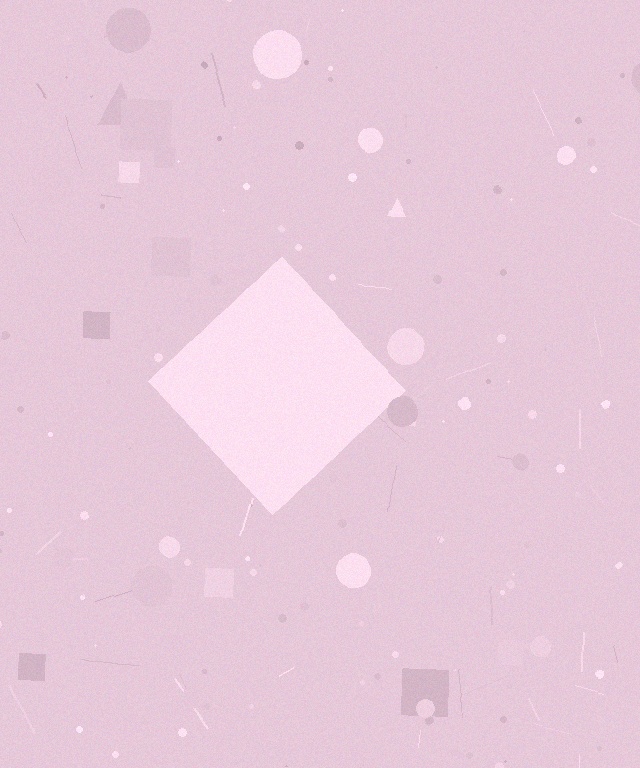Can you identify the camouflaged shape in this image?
The camouflaged shape is a diamond.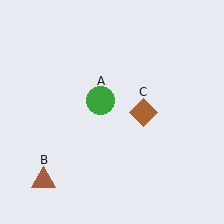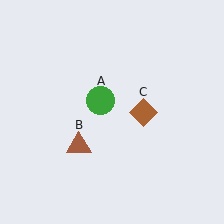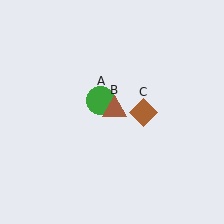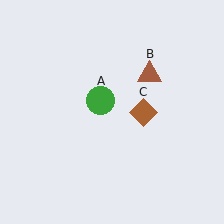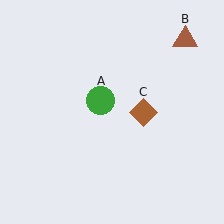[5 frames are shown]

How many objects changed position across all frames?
1 object changed position: brown triangle (object B).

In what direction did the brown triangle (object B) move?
The brown triangle (object B) moved up and to the right.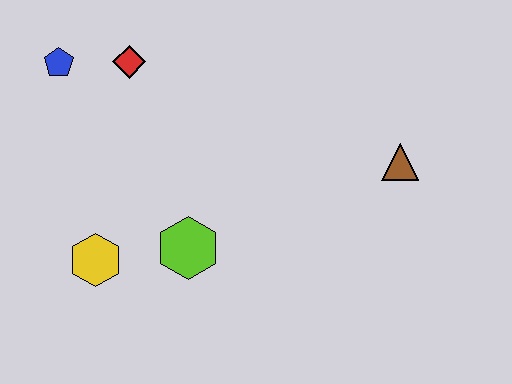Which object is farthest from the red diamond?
The brown triangle is farthest from the red diamond.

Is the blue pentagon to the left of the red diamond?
Yes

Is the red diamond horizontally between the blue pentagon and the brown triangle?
Yes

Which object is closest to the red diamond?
The blue pentagon is closest to the red diamond.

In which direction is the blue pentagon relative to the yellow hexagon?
The blue pentagon is above the yellow hexagon.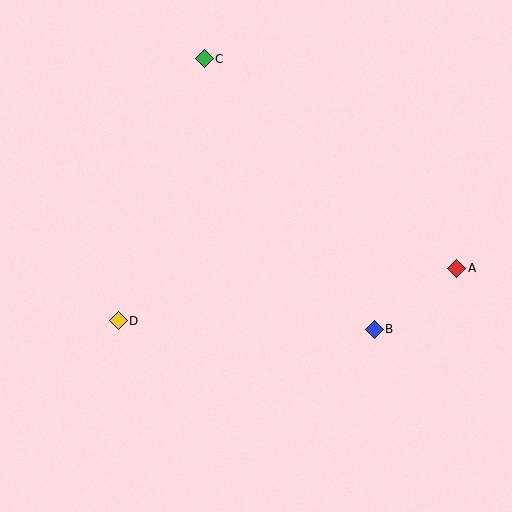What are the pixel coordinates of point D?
Point D is at (118, 321).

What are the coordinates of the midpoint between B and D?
The midpoint between B and D is at (246, 325).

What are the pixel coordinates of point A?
Point A is at (457, 268).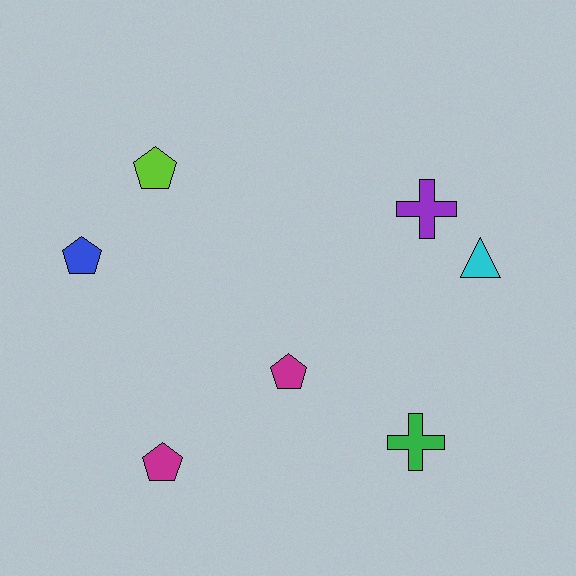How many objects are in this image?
There are 7 objects.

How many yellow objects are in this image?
There are no yellow objects.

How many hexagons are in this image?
There are no hexagons.